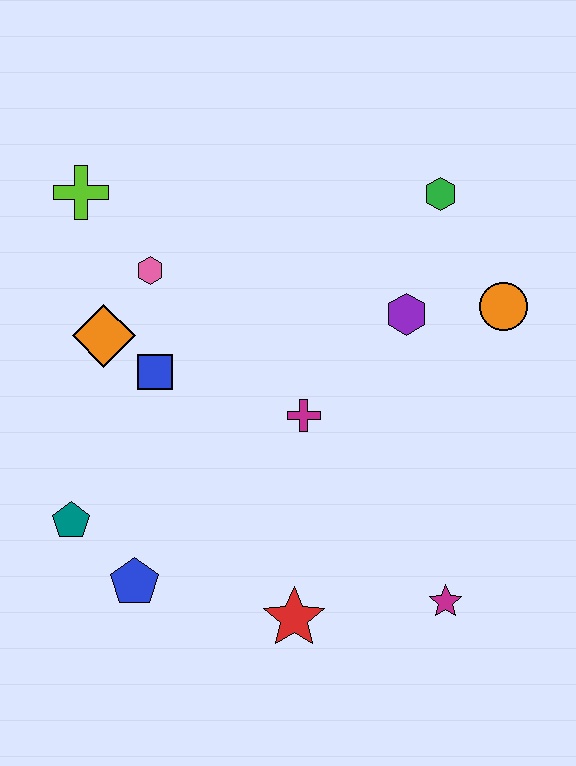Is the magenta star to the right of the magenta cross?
Yes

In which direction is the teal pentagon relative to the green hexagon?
The teal pentagon is to the left of the green hexagon.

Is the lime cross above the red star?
Yes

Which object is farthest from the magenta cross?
The lime cross is farthest from the magenta cross.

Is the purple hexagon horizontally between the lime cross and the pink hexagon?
No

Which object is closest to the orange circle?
The purple hexagon is closest to the orange circle.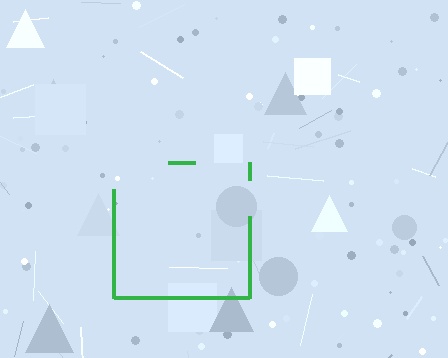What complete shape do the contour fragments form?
The contour fragments form a square.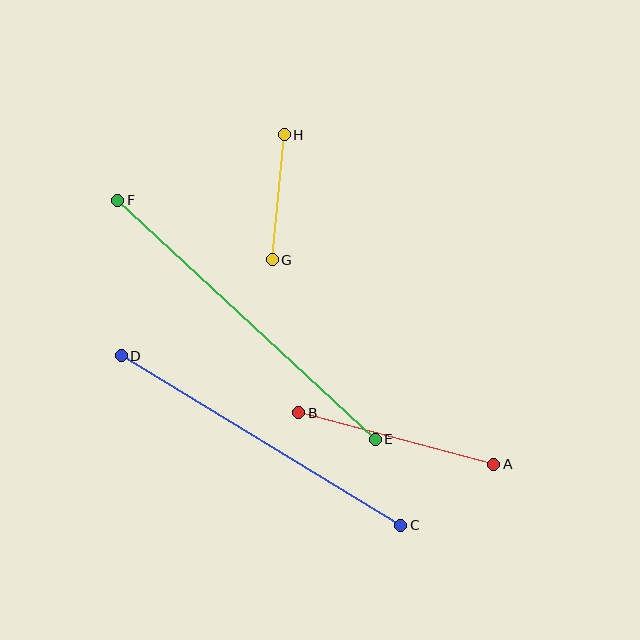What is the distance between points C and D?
The distance is approximately 327 pixels.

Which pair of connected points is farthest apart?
Points E and F are farthest apart.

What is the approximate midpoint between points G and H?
The midpoint is at approximately (278, 197) pixels.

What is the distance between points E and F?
The distance is approximately 351 pixels.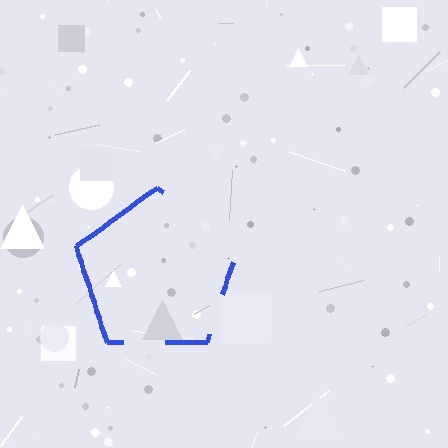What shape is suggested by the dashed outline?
The dashed outline suggests a pentagon.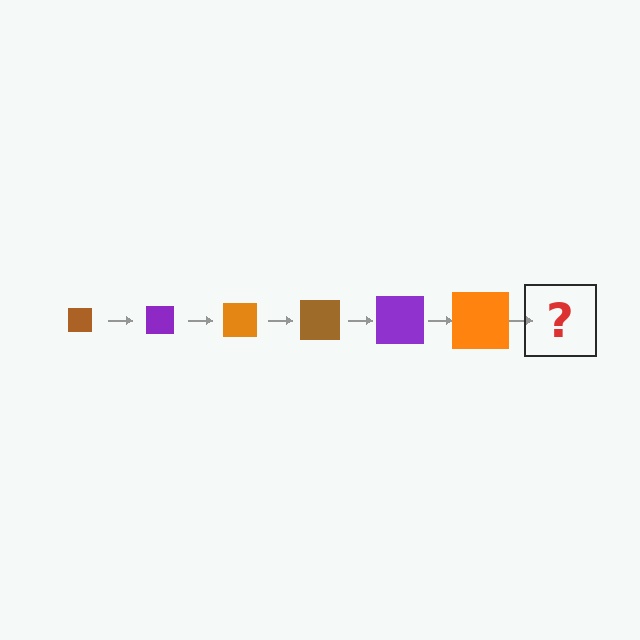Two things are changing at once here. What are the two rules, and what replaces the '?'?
The two rules are that the square grows larger each step and the color cycles through brown, purple, and orange. The '?' should be a brown square, larger than the previous one.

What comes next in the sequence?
The next element should be a brown square, larger than the previous one.